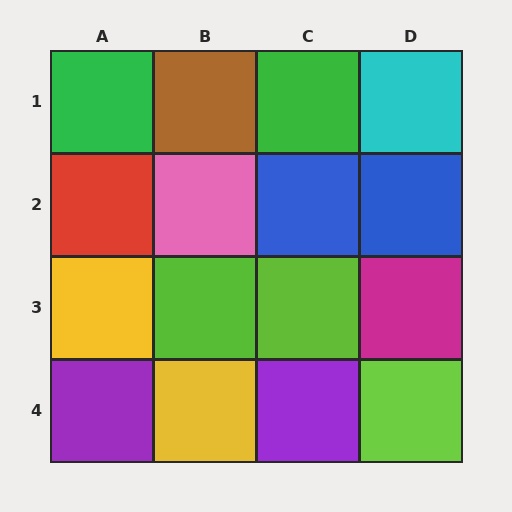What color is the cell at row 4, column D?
Lime.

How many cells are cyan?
1 cell is cyan.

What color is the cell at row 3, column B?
Lime.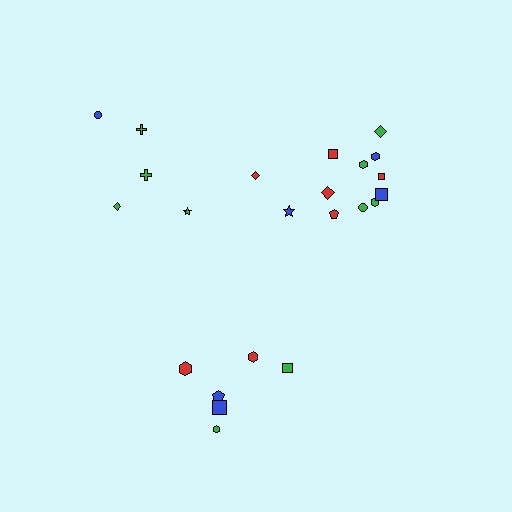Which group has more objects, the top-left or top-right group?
The top-right group.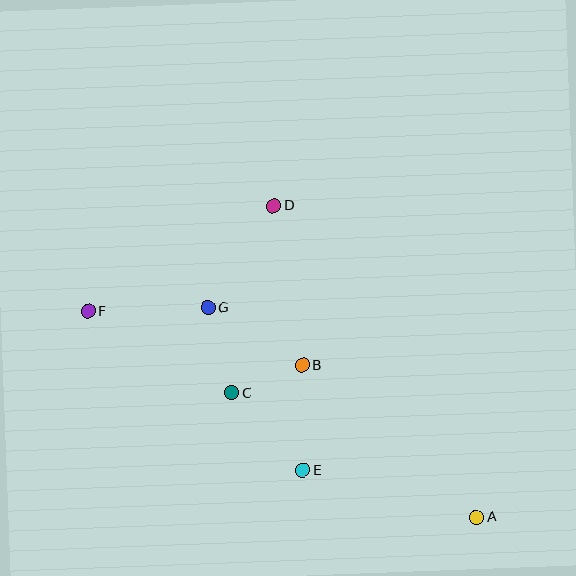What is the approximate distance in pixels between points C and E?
The distance between C and E is approximately 105 pixels.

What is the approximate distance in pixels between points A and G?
The distance between A and G is approximately 341 pixels.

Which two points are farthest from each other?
Points A and F are farthest from each other.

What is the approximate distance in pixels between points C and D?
The distance between C and D is approximately 192 pixels.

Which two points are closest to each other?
Points B and C are closest to each other.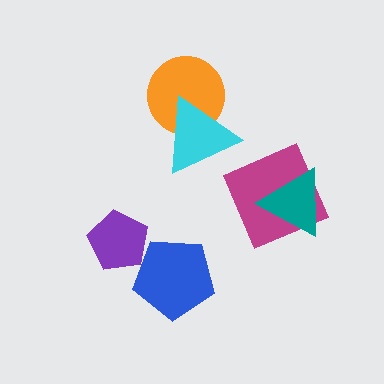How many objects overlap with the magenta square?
1 object overlaps with the magenta square.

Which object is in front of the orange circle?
The cyan triangle is in front of the orange circle.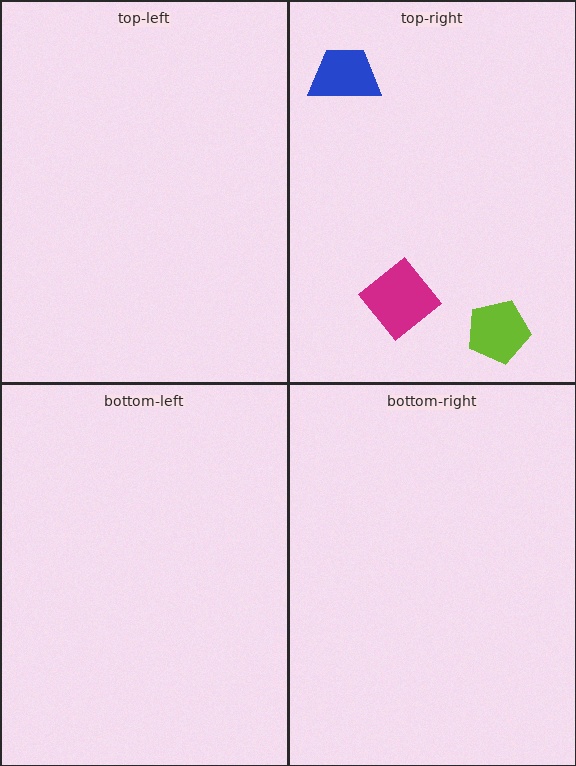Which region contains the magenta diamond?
The top-right region.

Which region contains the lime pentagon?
The top-right region.